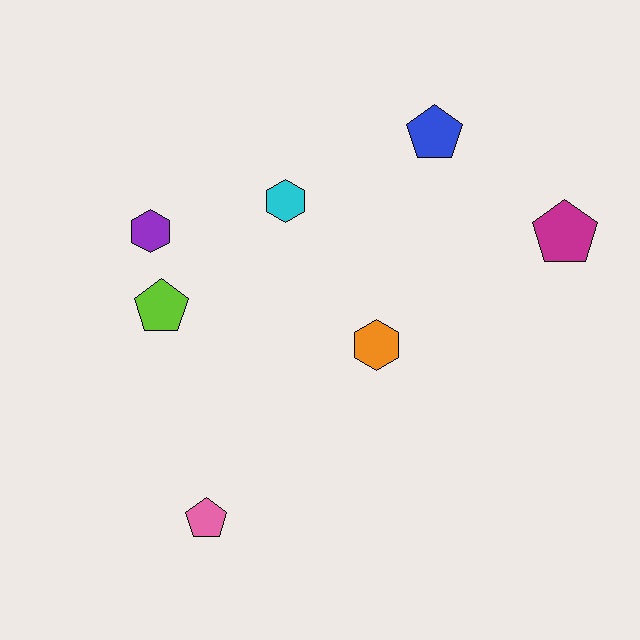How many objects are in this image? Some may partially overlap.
There are 7 objects.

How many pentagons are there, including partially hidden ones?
There are 4 pentagons.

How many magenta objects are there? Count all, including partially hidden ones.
There is 1 magenta object.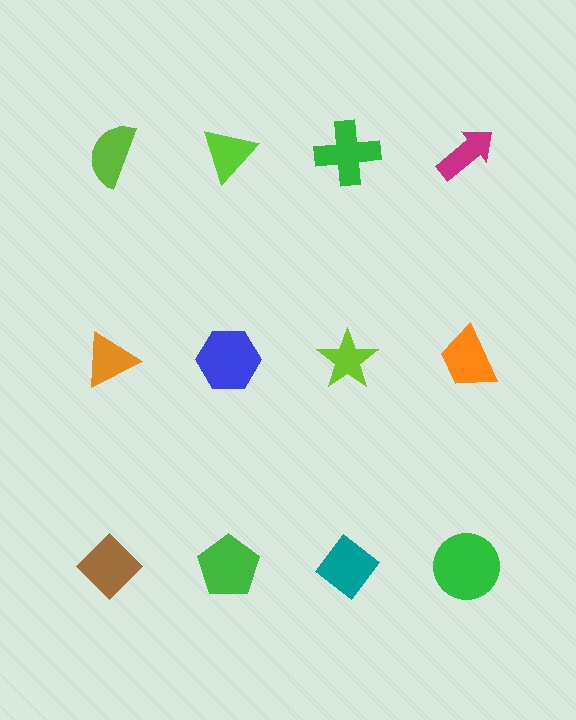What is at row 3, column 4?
A green circle.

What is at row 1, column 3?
A green cross.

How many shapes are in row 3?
4 shapes.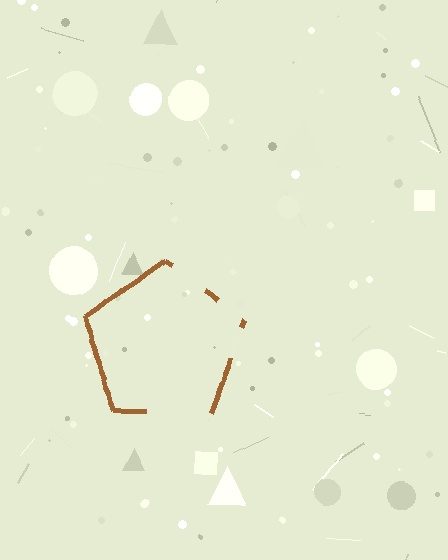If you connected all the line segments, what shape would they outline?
They would outline a pentagon.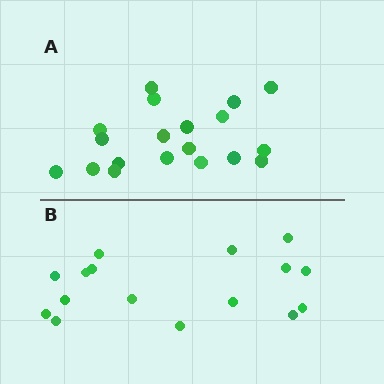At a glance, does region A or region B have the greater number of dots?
Region A (the top region) has more dots.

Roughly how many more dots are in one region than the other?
Region A has just a few more — roughly 2 or 3 more dots than region B.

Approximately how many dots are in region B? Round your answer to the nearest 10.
About 20 dots. (The exact count is 16, which rounds to 20.)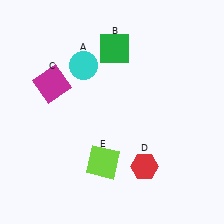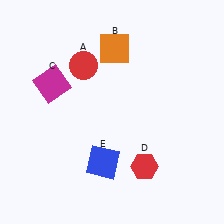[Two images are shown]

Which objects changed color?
A changed from cyan to red. B changed from green to orange. E changed from lime to blue.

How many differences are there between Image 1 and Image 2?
There are 3 differences between the two images.